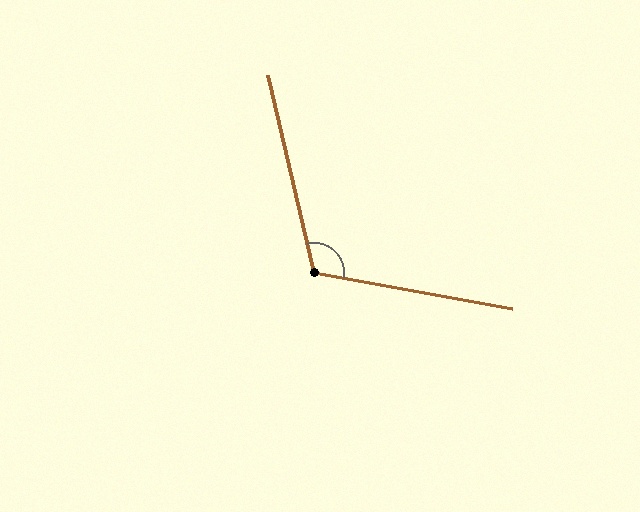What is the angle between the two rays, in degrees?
Approximately 113 degrees.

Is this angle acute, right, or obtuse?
It is obtuse.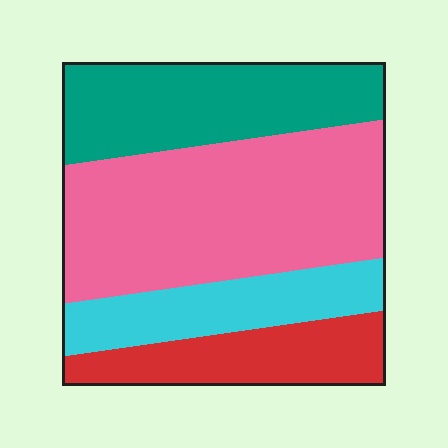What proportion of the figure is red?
Red takes up less than a quarter of the figure.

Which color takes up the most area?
Pink, at roughly 45%.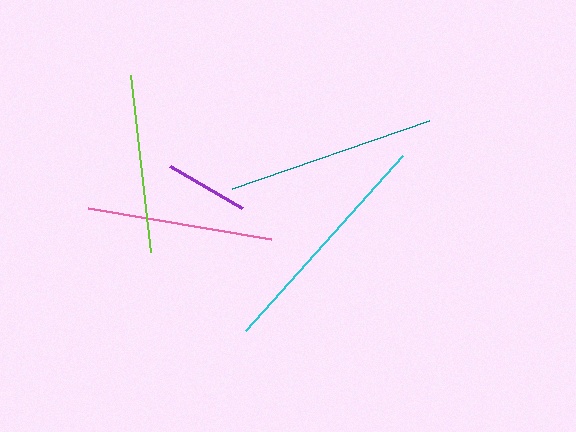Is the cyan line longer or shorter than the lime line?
The cyan line is longer than the lime line.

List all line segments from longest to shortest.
From longest to shortest: cyan, teal, pink, lime, purple.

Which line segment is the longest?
The cyan line is the longest at approximately 235 pixels.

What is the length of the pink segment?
The pink segment is approximately 186 pixels long.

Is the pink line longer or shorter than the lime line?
The pink line is longer than the lime line.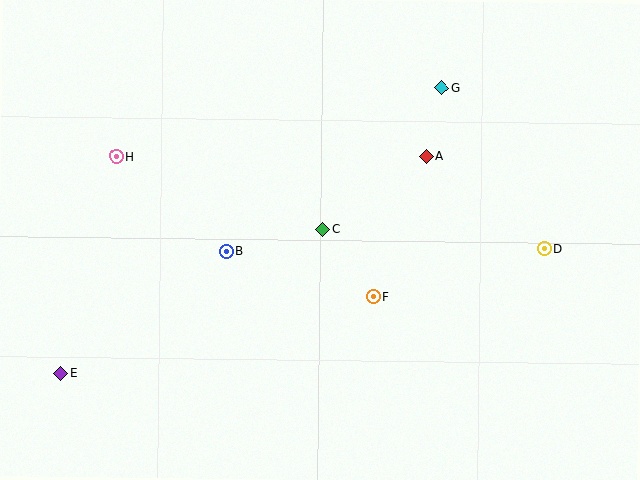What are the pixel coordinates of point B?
Point B is at (226, 251).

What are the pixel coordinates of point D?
Point D is at (544, 248).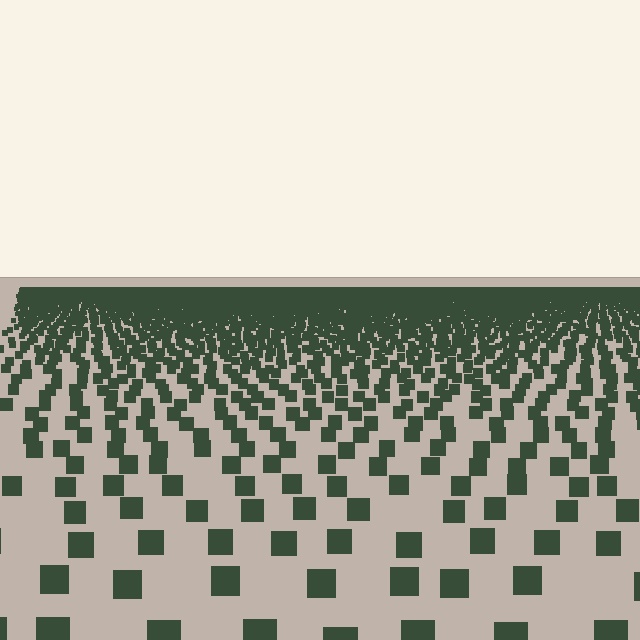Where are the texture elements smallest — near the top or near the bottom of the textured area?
Near the top.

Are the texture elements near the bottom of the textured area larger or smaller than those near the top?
Larger. Near the bottom, elements are closer to the viewer and appear at a bigger on-screen size.